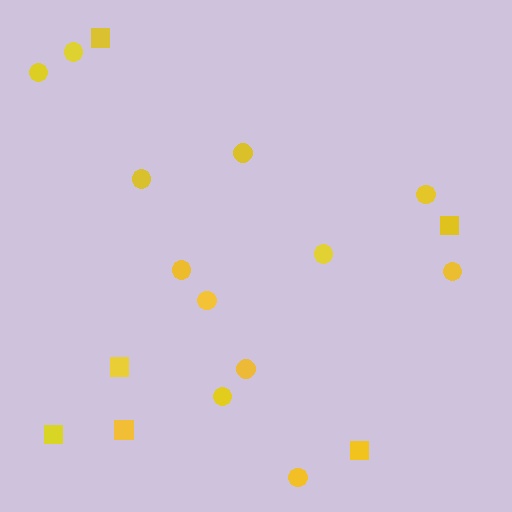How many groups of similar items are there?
There are 2 groups: one group of squares (6) and one group of circles (12).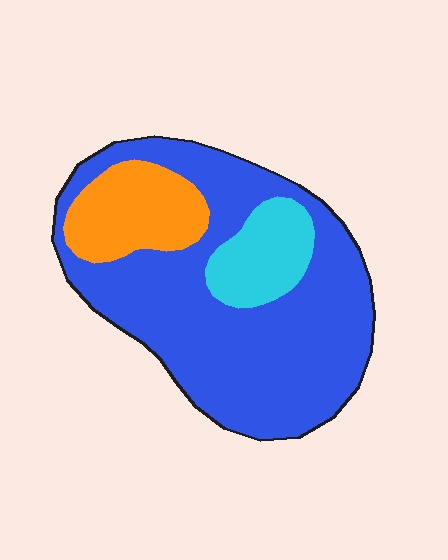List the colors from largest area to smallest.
From largest to smallest: blue, orange, cyan.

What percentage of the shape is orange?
Orange takes up about one sixth (1/6) of the shape.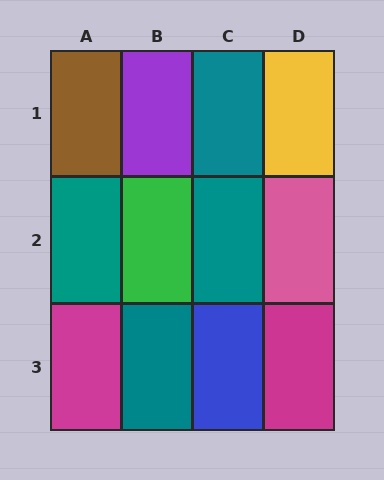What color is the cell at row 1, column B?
Purple.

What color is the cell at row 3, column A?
Magenta.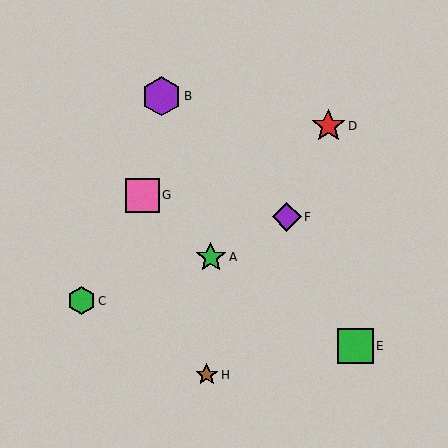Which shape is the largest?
The purple hexagon (labeled B) is the largest.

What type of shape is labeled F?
Shape F is a purple diamond.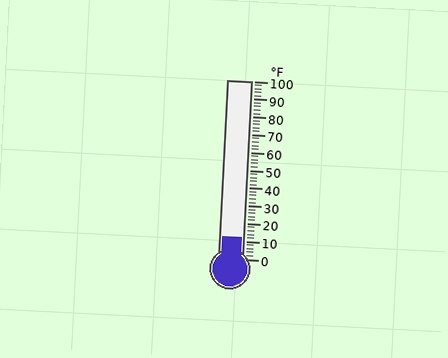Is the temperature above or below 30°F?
The temperature is below 30°F.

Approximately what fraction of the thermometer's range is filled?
The thermometer is filled to approximately 10% of its range.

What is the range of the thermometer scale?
The thermometer scale ranges from 0°F to 100°F.